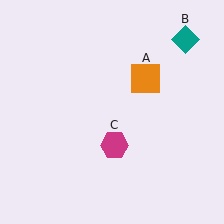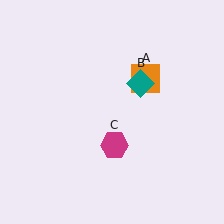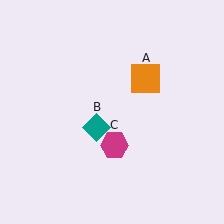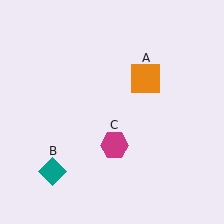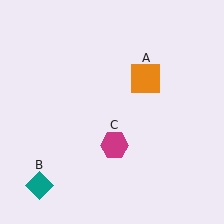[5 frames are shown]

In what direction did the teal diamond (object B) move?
The teal diamond (object B) moved down and to the left.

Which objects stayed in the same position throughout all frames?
Orange square (object A) and magenta hexagon (object C) remained stationary.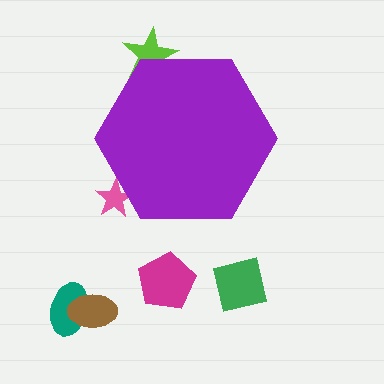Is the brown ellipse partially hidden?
No, the brown ellipse is fully visible.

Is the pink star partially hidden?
Yes, the pink star is partially hidden behind the purple hexagon.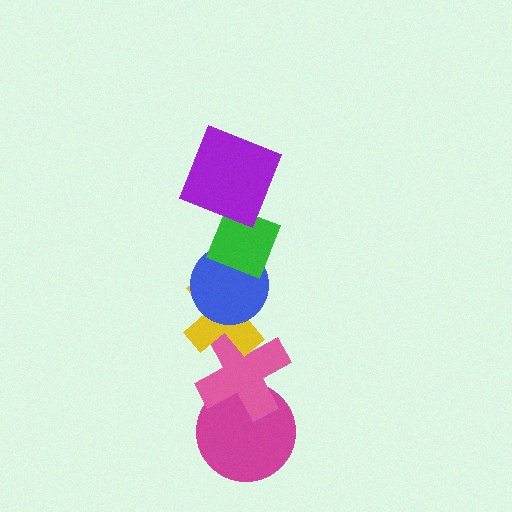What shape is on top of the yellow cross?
The blue circle is on top of the yellow cross.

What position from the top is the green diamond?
The green diamond is 2nd from the top.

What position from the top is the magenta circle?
The magenta circle is 6th from the top.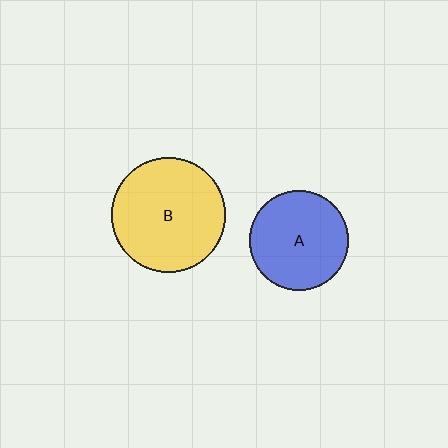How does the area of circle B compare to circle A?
Approximately 1.3 times.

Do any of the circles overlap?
No, none of the circles overlap.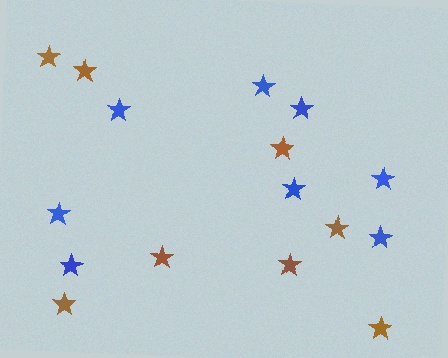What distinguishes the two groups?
There are 2 groups: one group of blue stars (8) and one group of brown stars (8).